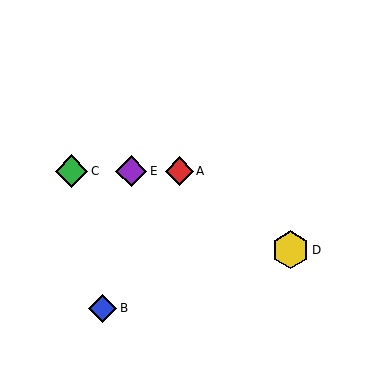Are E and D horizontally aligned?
No, E is at y≈171 and D is at y≈250.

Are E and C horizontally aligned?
Yes, both are at y≈171.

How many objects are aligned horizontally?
3 objects (A, C, E) are aligned horizontally.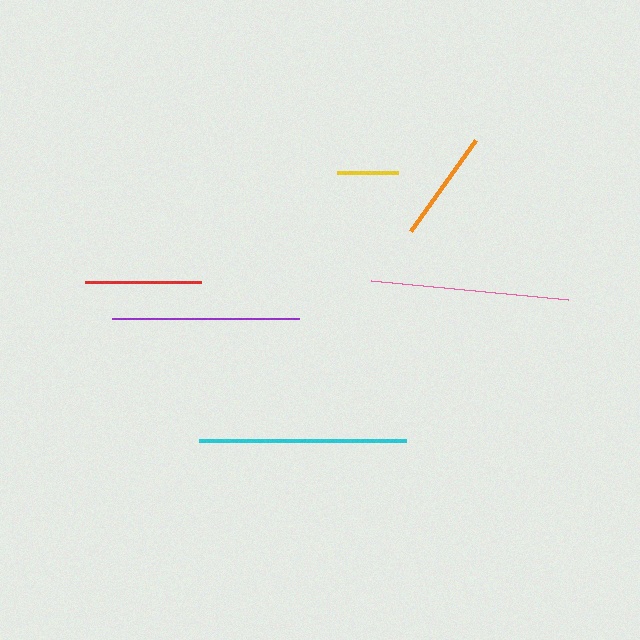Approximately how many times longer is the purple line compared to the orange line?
The purple line is approximately 1.7 times the length of the orange line.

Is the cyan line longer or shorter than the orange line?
The cyan line is longer than the orange line.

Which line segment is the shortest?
The yellow line is the shortest at approximately 61 pixels.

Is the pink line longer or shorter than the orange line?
The pink line is longer than the orange line.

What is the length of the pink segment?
The pink segment is approximately 198 pixels long.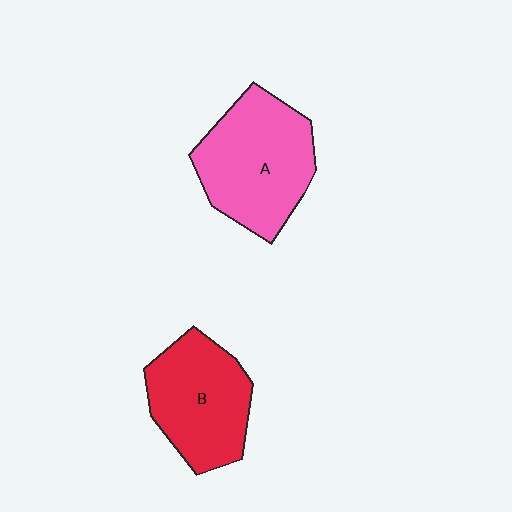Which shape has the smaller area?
Shape B (red).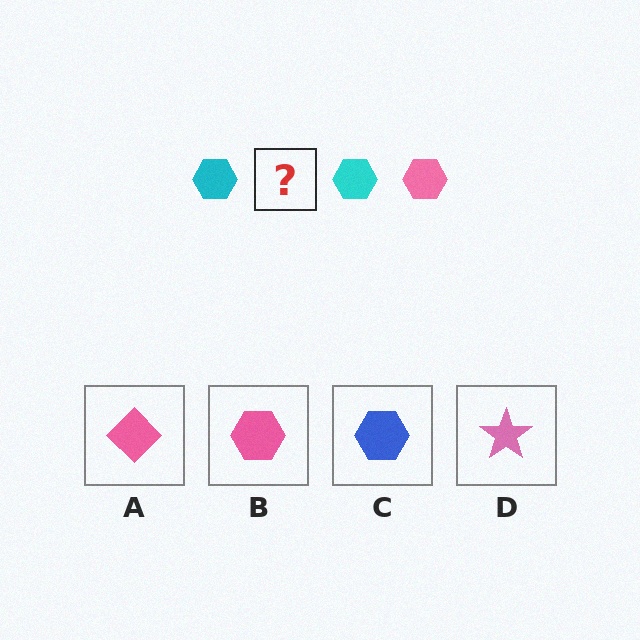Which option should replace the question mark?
Option B.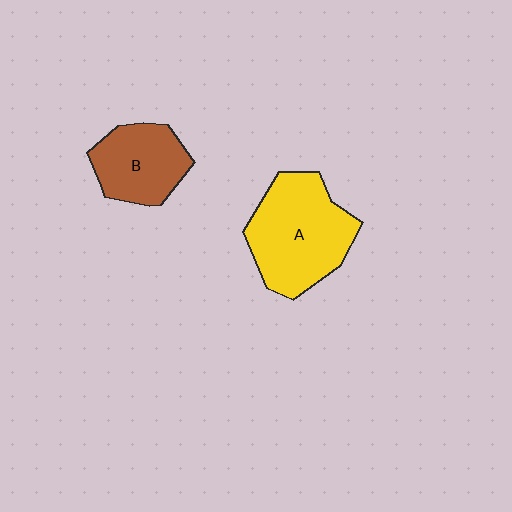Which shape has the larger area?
Shape A (yellow).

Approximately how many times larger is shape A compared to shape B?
Approximately 1.5 times.